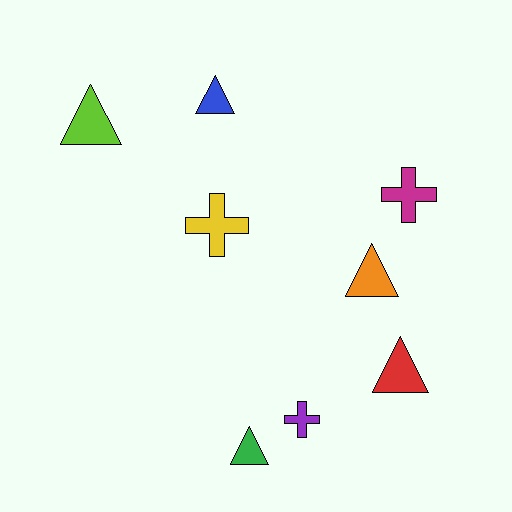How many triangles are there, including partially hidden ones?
There are 5 triangles.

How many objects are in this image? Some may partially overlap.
There are 8 objects.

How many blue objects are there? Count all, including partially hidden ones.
There is 1 blue object.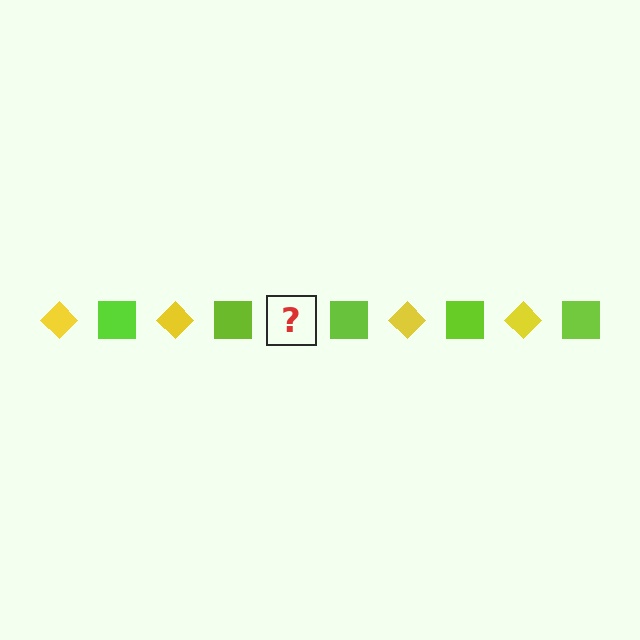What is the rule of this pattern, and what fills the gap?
The rule is that the pattern alternates between yellow diamond and lime square. The gap should be filled with a yellow diamond.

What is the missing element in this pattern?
The missing element is a yellow diamond.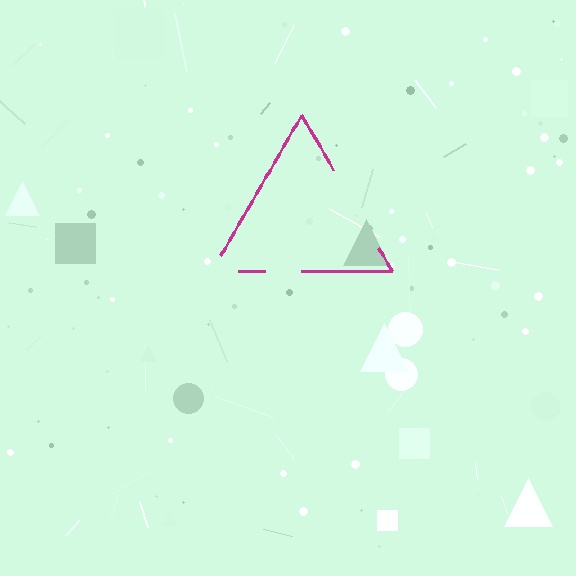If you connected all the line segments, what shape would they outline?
They would outline a triangle.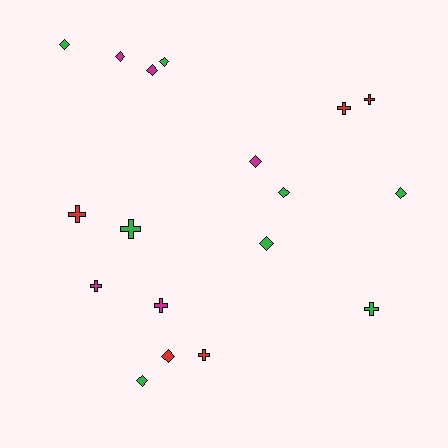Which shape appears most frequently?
Diamond, with 10 objects.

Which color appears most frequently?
Green, with 8 objects.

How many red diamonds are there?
There is 1 red diamond.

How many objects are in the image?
There are 18 objects.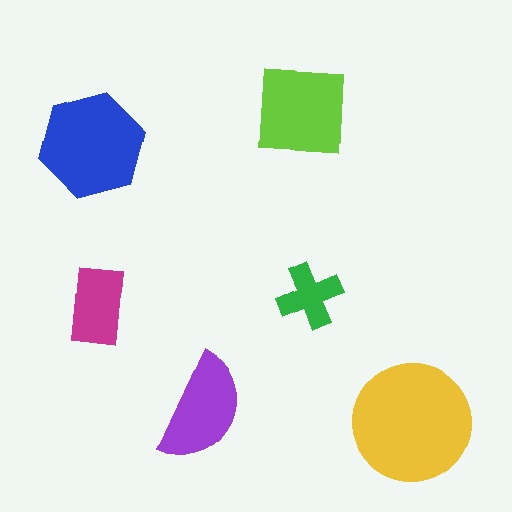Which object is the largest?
The yellow circle.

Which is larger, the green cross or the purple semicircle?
The purple semicircle.